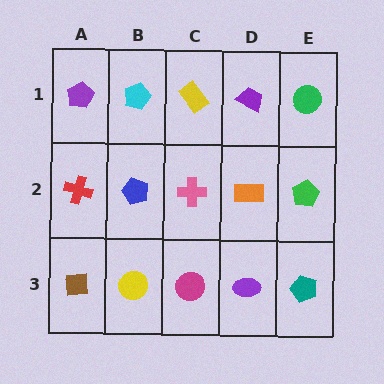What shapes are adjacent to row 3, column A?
A red cross (row 2, column A), a yellow circle (row 3, column B).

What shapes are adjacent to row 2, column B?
A cyan pentagon (row 1, column B), a yellow circle (row 3, column B), a red cross (row 2, column A), a pink cross (row 2, column C).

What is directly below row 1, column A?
A red cross.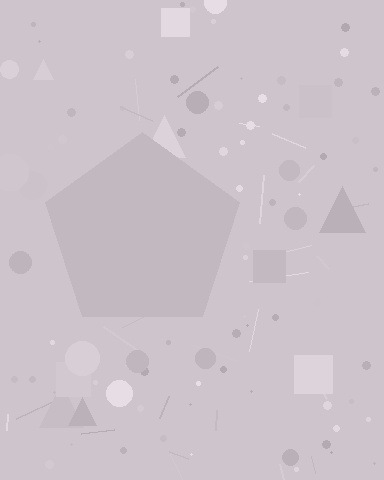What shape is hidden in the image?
A pentagon is hidden in the image.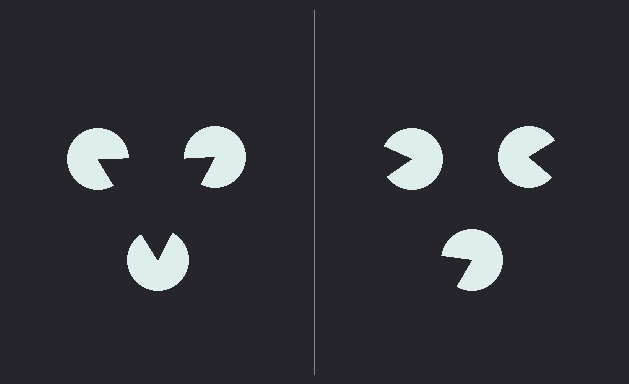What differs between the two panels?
The pac-man discs are positioned identically on both sides; only the wedge orientations differ. On the left they align to a triangle; on the right they are misaligned.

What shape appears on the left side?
An illusory triangle.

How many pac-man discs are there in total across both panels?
6 — 3 on each side.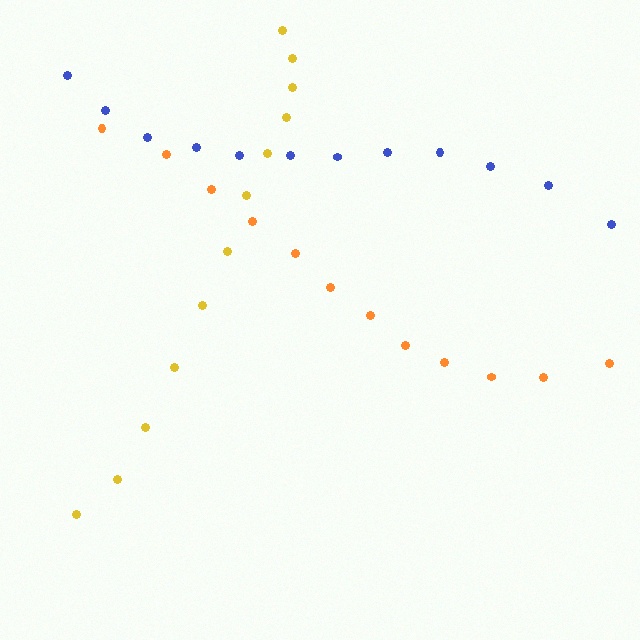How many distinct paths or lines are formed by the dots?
There are 3 distinct paths.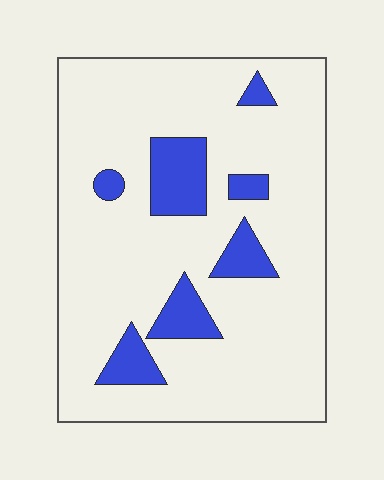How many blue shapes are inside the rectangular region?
7.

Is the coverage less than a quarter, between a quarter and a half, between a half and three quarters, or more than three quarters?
Less than a quarter.